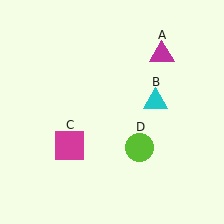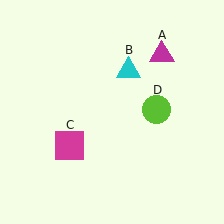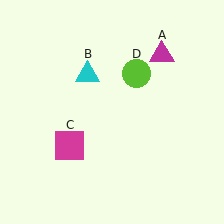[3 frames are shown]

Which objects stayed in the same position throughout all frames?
Magenta triangle (object A) and magenta square (object C) remained stationary.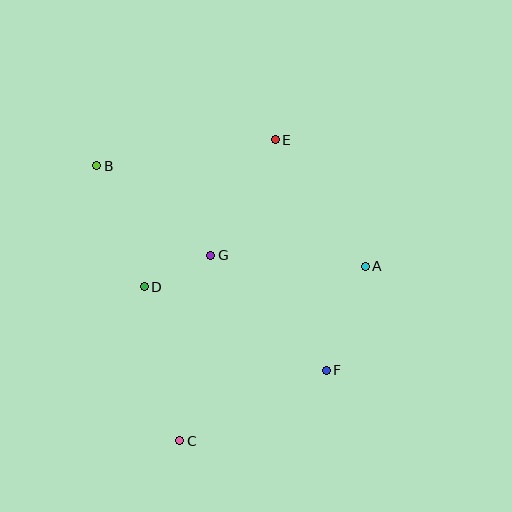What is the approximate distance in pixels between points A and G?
The distance between A and G is approximately 155 pixels.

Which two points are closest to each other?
Points D and G are closest to each other.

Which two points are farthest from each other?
Points C and E are farthest from each other.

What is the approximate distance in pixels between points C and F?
The distance between C and F is approximately 163 pixels.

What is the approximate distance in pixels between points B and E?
The distance between B and E is approximately 180 pixels.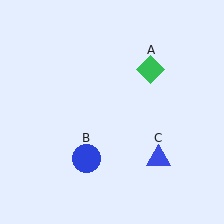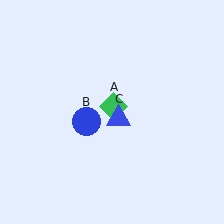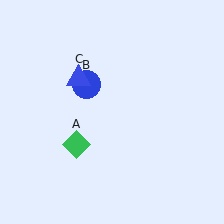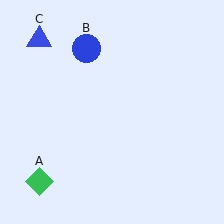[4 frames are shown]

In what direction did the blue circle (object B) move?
The blue circle (object B) moved up.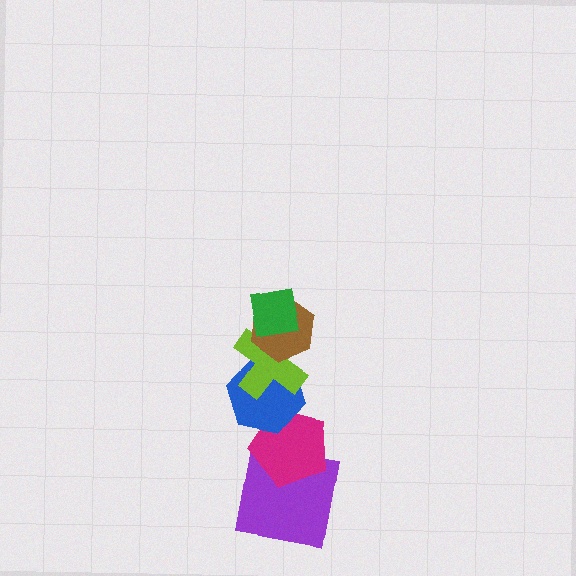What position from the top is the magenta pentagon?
The magenta pentagon is 5th from the top.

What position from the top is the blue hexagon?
The blue hexagon is 4th from the top.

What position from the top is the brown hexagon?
The brown hexagon is 2nd from the top.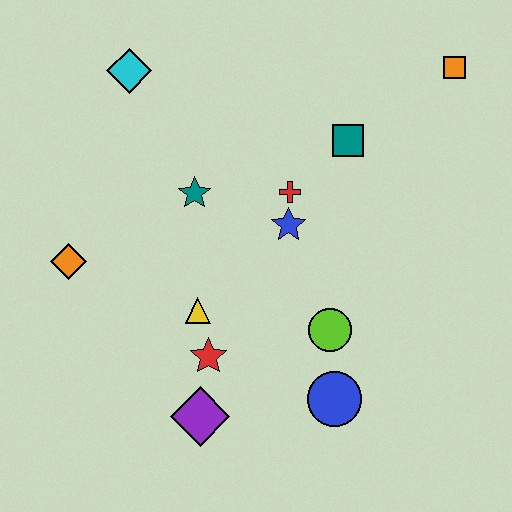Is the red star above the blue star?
No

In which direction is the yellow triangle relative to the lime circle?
The yellow triangle is to the left of the lime circle.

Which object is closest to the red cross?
The blue star is closest to the red cross.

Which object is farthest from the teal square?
The purple diamond is farthest from the teal square.